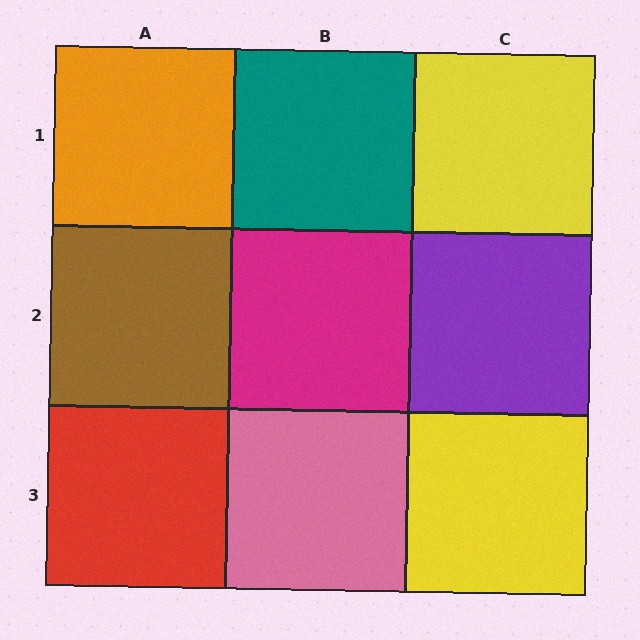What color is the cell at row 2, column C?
Purple.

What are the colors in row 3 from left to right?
Red, pink, yellow.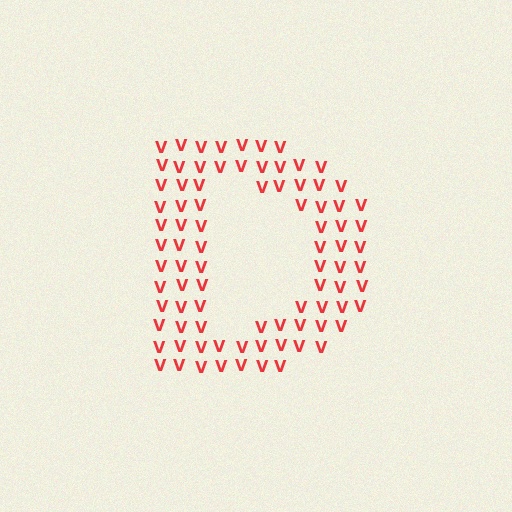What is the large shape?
The large shape is the letter D.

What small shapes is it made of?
It is made of small letter V's.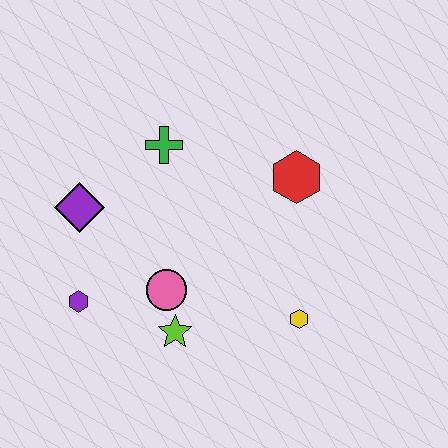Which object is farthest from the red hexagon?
The purple hexagon is farthest from the red hexagon.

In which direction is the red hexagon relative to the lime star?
The red hexagon is above the lime star.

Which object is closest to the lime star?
The pink circle is closest to the lime star.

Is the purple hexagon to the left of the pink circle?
Yes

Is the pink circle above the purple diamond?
No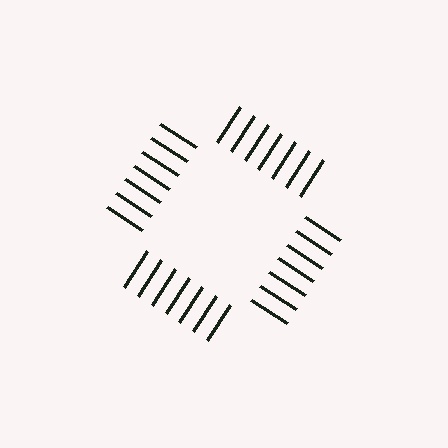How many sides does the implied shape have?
4 sides — the line-ends trace a square.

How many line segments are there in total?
28 — 7 along each of the 4 edges.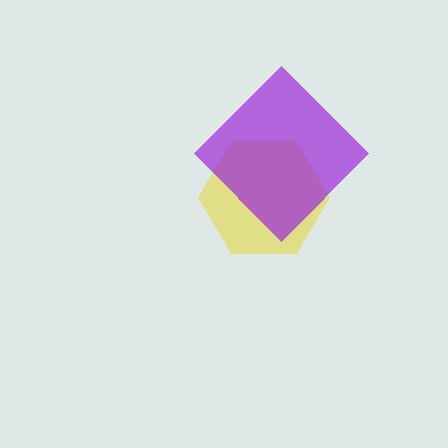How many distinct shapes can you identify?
There are 2 distinct shapes: a yellow hexagon, a purple diamond.